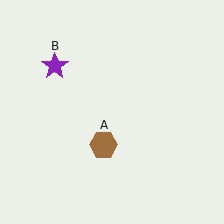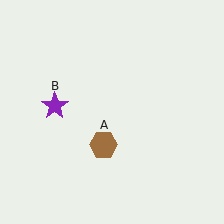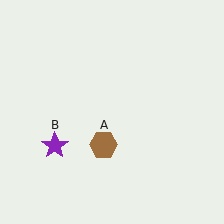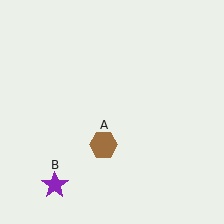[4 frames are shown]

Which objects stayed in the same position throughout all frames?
Brown hexagon (object A) remained stationary.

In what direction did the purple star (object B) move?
The purple star (object B) moved down.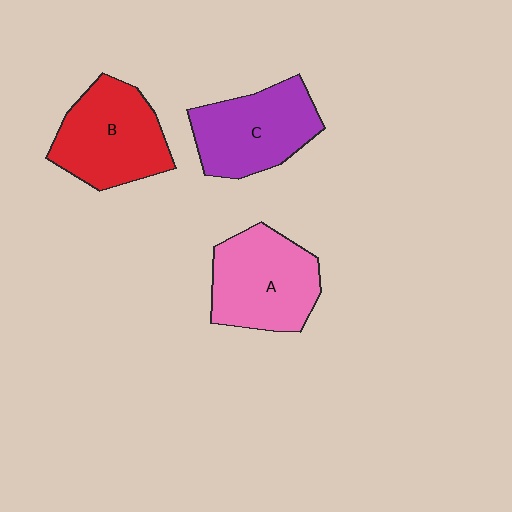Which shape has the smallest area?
Shape C (purple).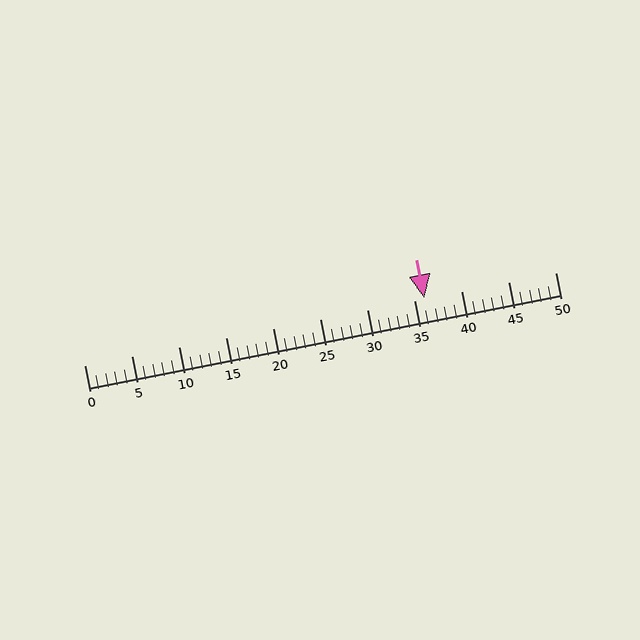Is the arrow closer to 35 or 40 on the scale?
The arrow is closer to 35.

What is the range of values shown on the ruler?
The ruler shows values from 0 to 50.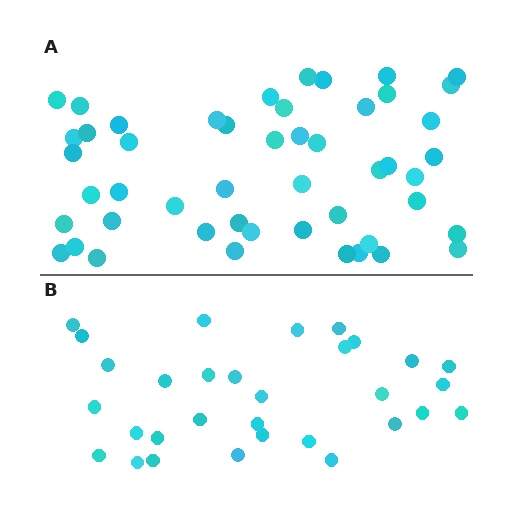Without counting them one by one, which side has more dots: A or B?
Region A (the top region) has more dots.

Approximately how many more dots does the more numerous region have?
Region A has approximately 20 more dots than region B.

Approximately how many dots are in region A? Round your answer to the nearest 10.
About 50 dots. (The exact count is 49, which rounds to 50.)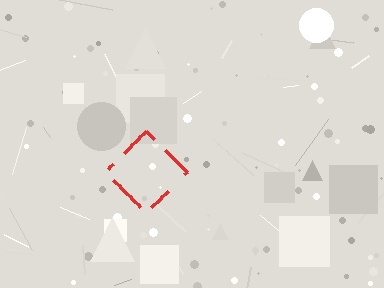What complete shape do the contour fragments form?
The contour fragments form a diamond.